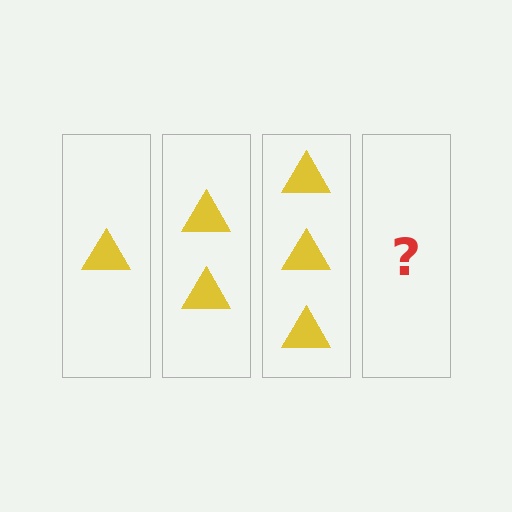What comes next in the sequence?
The next element should be 4 triangles.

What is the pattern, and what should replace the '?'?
The pattern is that each step adds one more triangle. The '?' should be 4 triangles.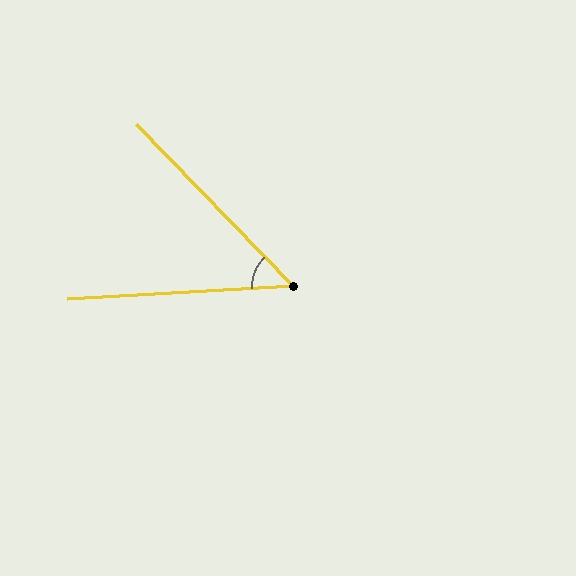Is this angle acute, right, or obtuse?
It is acute.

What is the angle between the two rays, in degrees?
Approximately 49 degrees.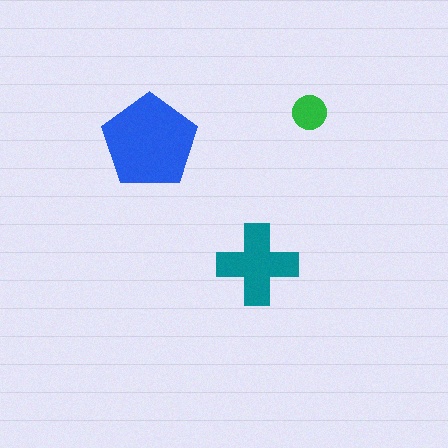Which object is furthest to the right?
The green circle is rightmost.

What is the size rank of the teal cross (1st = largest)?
2nd.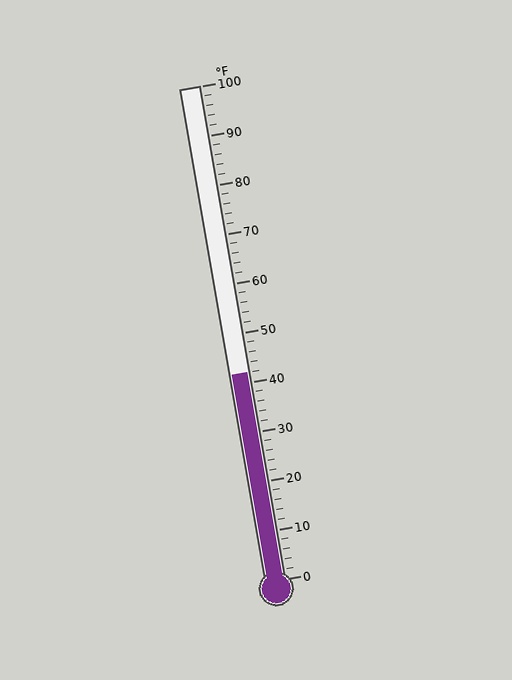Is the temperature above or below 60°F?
The temperature is below 60°F.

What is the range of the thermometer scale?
The thermometer scale ranges from 0°F to 100°F.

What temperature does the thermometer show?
The thermometer shows approximately 42°F.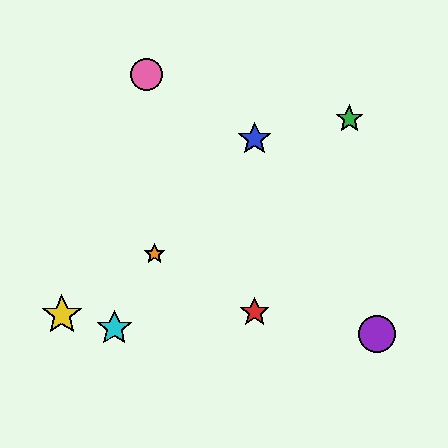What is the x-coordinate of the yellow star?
The yellow star is at x≈62.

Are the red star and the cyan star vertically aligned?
No, the red star is at x≈255 and the cyan star is at x≈114.